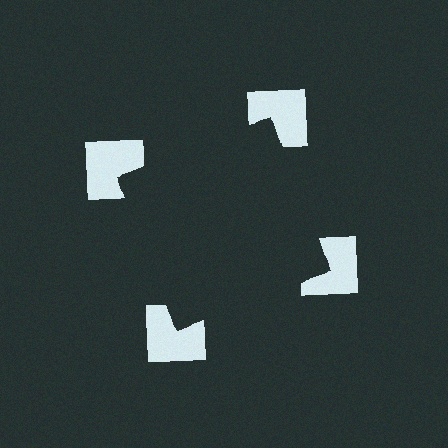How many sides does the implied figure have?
4 sides.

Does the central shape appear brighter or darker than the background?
It typically appears slightly darker than the background, even though no actual brightness change is drawn.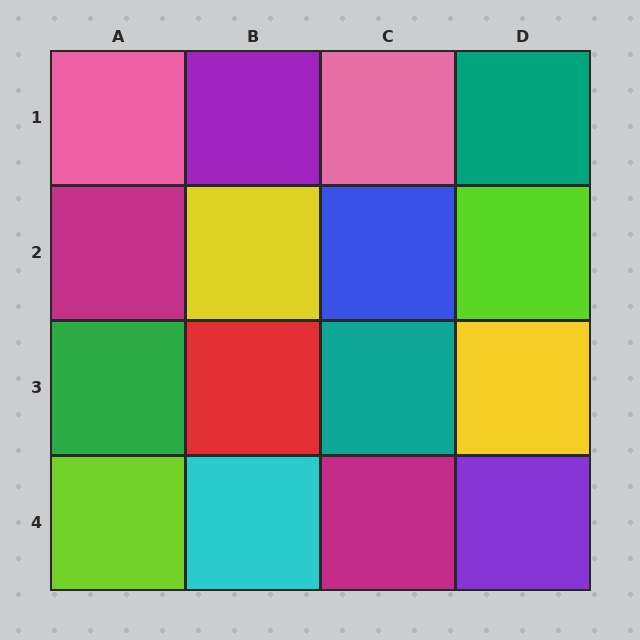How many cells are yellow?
2 cells are yellow.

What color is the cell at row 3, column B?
Red.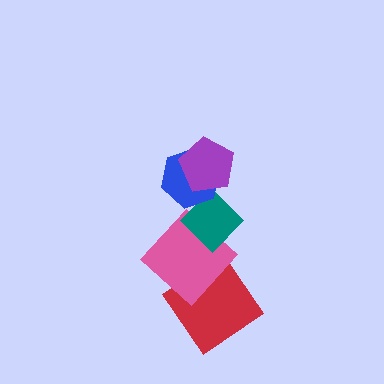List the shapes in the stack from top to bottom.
From top to bottom: the purple pentagon, the blue hexagon, the teal diamond, the pink diamond, the red diamond.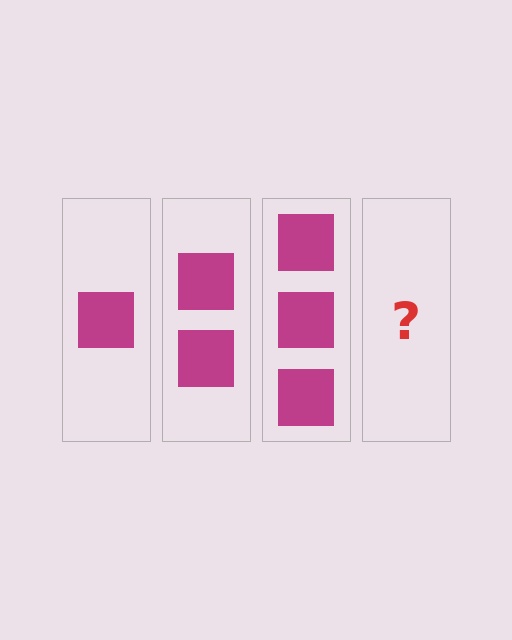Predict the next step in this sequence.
The next step is 4 squares.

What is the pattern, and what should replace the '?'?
The pattern is that each step adds one more square. The '?' should be 4 squares.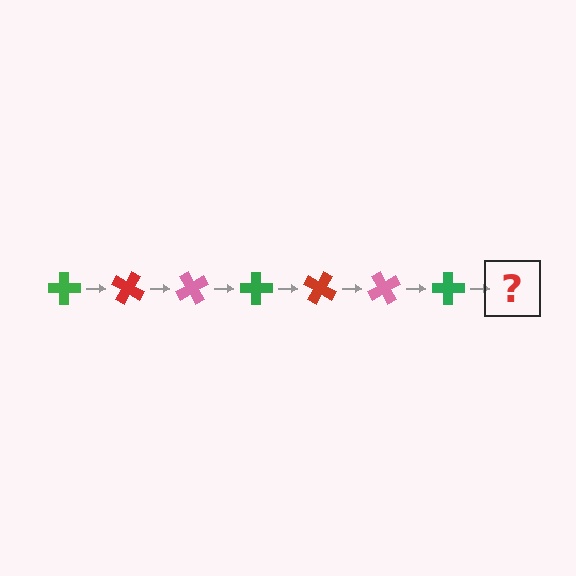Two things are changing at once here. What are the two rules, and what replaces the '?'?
The two rules are that it rotates 30 degrees each step and the color cycles through green, red, and pink. The '?' should be a red cross, rotated 210 degrees from the start.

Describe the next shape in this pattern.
It should be a red cross, rotated 210 degrees from the start.